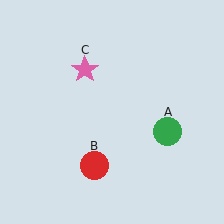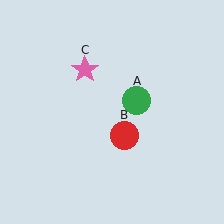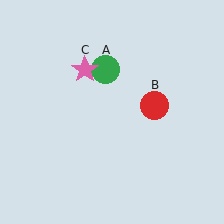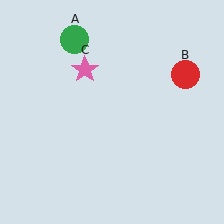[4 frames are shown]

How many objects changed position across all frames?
2 objects changed position: green circle (object A), red circle (object B).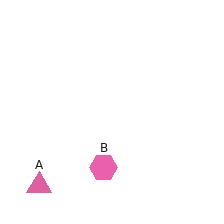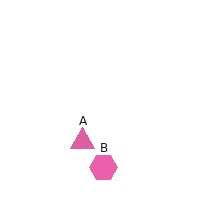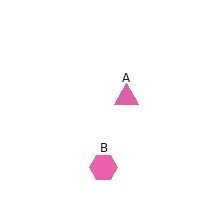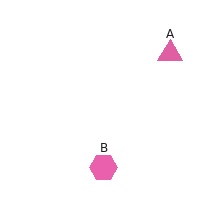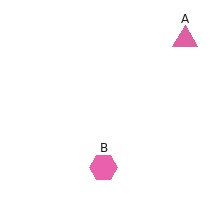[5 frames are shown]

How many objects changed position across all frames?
1 object changed position: pink triangle (object A).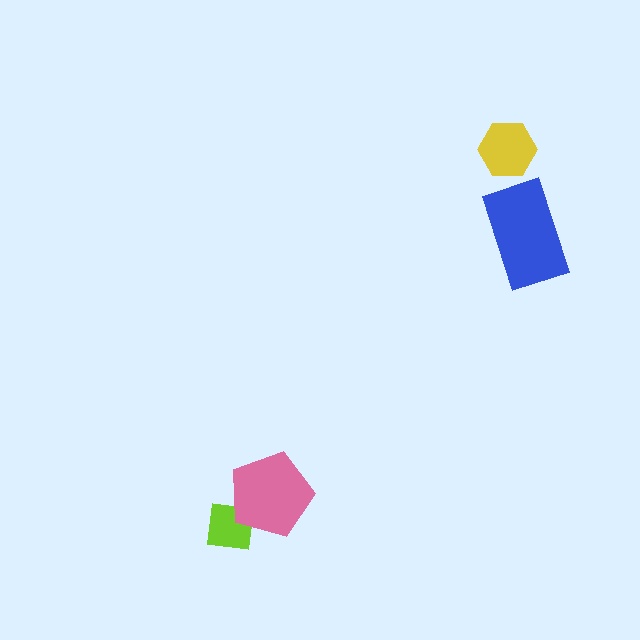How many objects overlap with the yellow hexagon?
0 objects overlap with the yellow hexagon.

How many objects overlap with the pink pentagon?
1 object overlaps with the pink pentagon.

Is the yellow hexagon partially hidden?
No, no other shape covers it.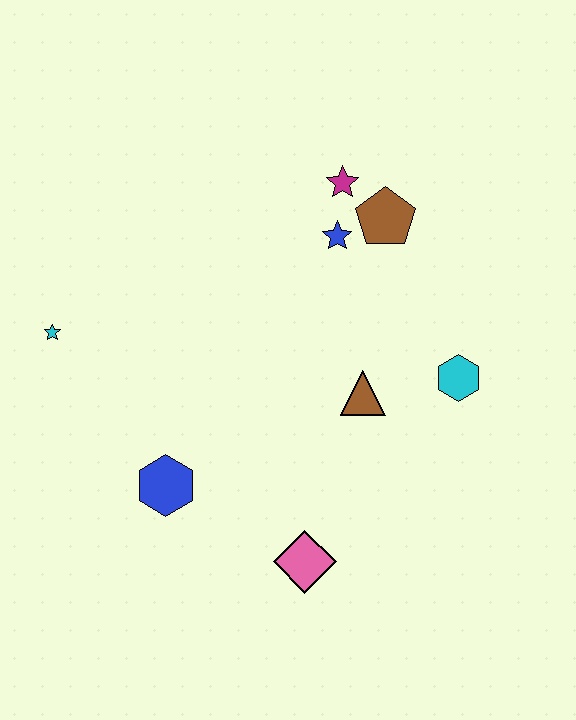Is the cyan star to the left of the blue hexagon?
Yes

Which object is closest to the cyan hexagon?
The brown triangle is closest to the cyan hexagon.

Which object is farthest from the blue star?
The pink diamond is farthest from the blue star.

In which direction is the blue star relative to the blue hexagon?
The blue star is above the blue hexagon.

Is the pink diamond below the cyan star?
Yes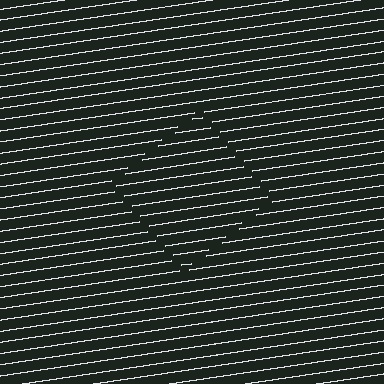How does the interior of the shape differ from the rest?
The interior of the shape contains the same grating, shifted by half a period — the contour is defined by the phase discontinuity where line-ends from the inner and outer gratings abut.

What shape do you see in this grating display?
An illusory square. The interior of the shape contains the same grating, shifted by half a period — the contour is defined by the phase discontinuity where line-ends from the inner and outer gratings abut.